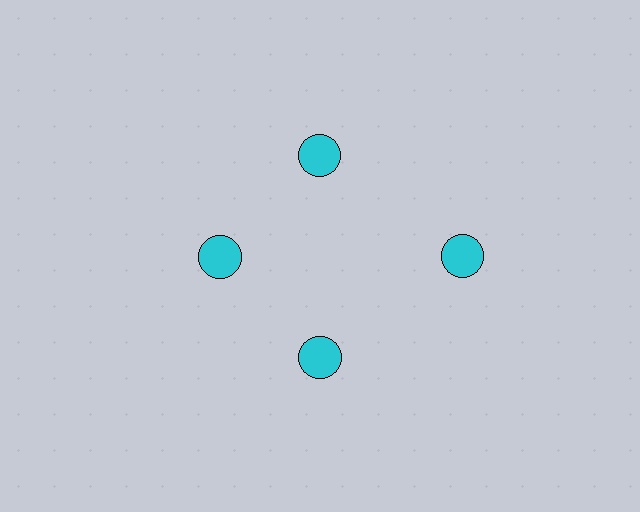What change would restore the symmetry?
The symmetry would be restored by moving it inward, back onto the ring so that all 4 circles sit at equal angles and equal distance from the center.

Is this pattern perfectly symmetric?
No. The 4 cyan circles are arranged in a ring, but one element near the 3 o'clock position is pushed outward from the center, breaking the 4-fold rotational symmetry.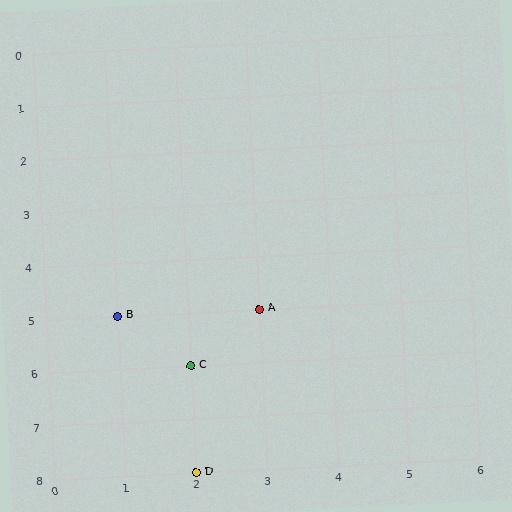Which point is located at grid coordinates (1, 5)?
Point B is at (1, 5).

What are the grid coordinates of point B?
Point B is at grid coordinates (1, 5).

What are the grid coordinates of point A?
Point A is at grid coordinates (3, 5).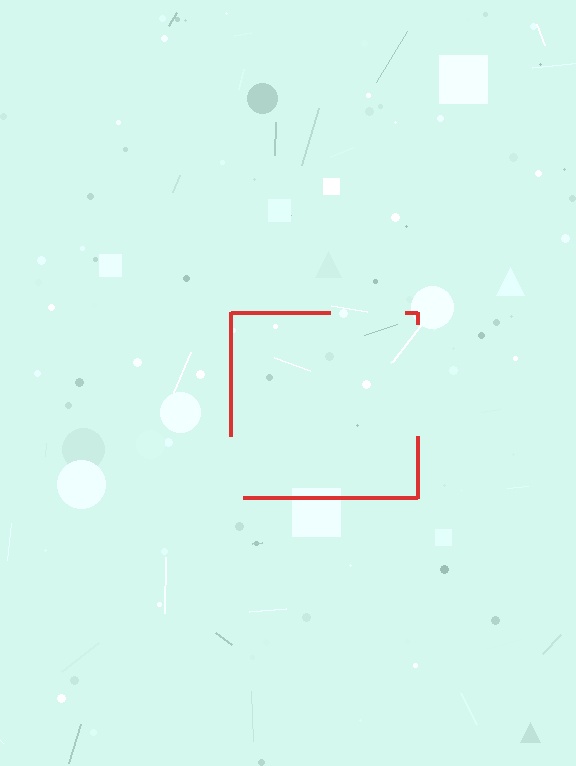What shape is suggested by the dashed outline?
The dashed outline suggests a square.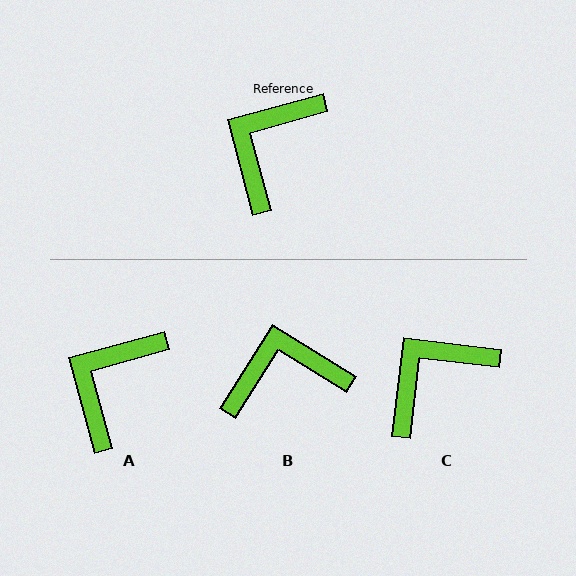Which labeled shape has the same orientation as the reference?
A.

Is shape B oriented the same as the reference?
No, it is off by about 47 degrees.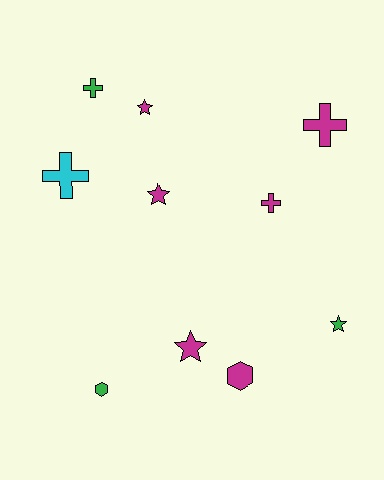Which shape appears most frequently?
Star, with 4 objects.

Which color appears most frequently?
Magenta, with 6 objects.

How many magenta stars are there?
There are 3 magenta stars.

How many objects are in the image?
There are 10 objects.